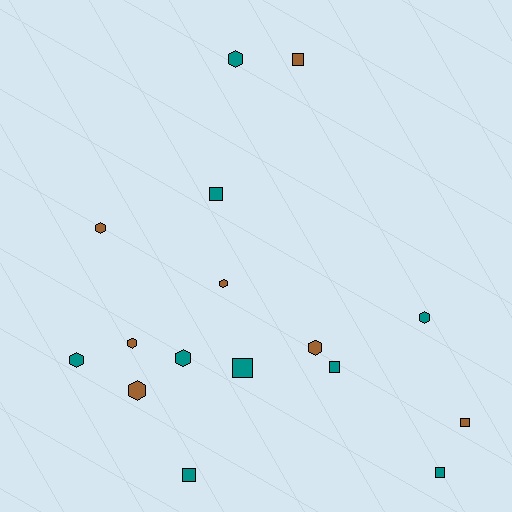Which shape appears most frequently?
Hexagon, with 9 objects.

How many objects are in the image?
There are 16 objects.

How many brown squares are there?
There are 2 brown squares.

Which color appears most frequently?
Teal, with 9 objects.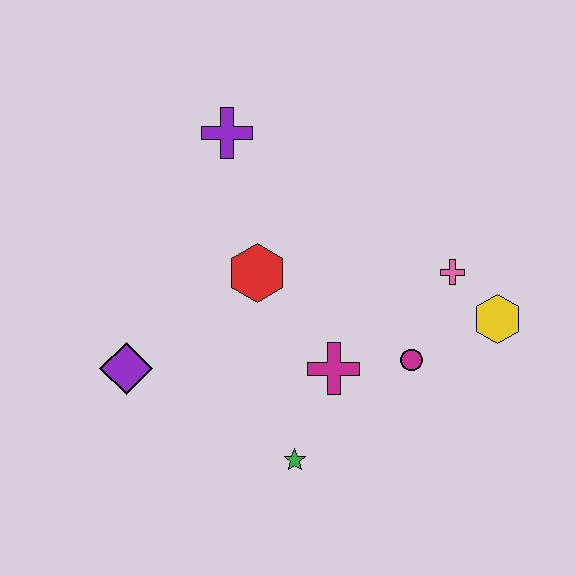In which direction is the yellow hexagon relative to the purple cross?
The yellow hexagon is to the right of the purple cross.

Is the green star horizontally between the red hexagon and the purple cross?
No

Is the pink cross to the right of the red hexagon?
Yes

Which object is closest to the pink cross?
The yellow hexagon is closest to the pink cross.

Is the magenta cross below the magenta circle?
Yes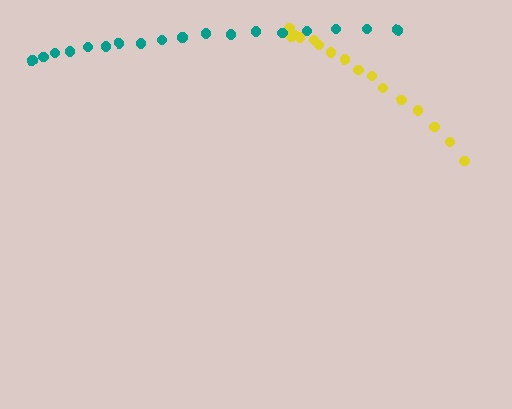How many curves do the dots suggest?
There are 2 distinct paths.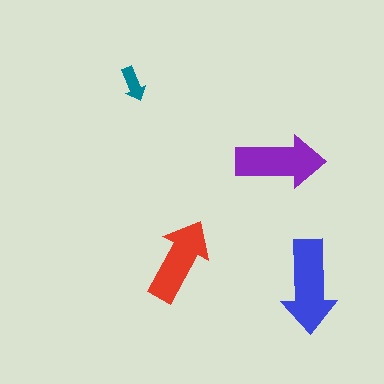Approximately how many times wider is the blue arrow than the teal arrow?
About 2.5 times wider.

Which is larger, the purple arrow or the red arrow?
The purple one.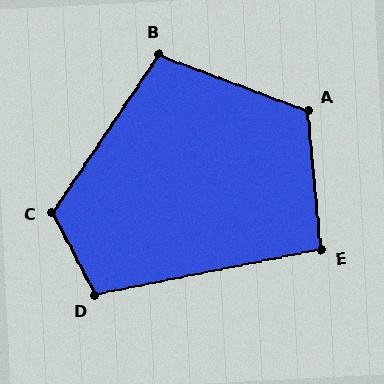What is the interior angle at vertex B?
Approximately 103 degrees (obtuse).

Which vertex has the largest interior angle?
C, at approximately 118 degrees.